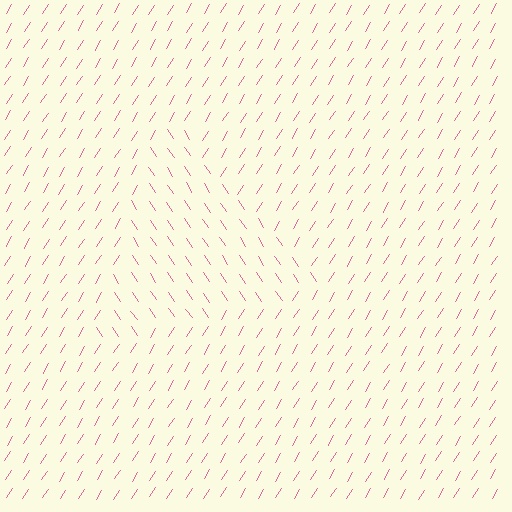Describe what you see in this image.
The image is filled with small pink line segments. A triangle region in the image has lines oriented differently from the surrounding lines, creating a visible texture boundary.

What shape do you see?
I see a triangle.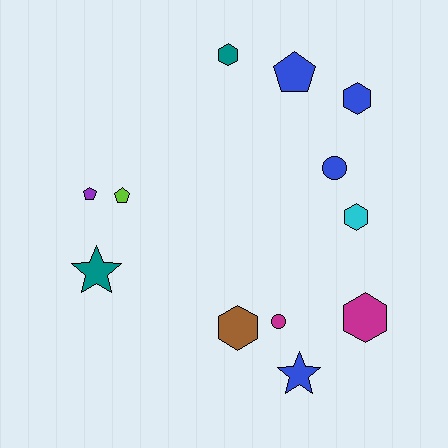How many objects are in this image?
There are 12 objects.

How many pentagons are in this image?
There are 3 pentagons.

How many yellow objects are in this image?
There are no yellow objects.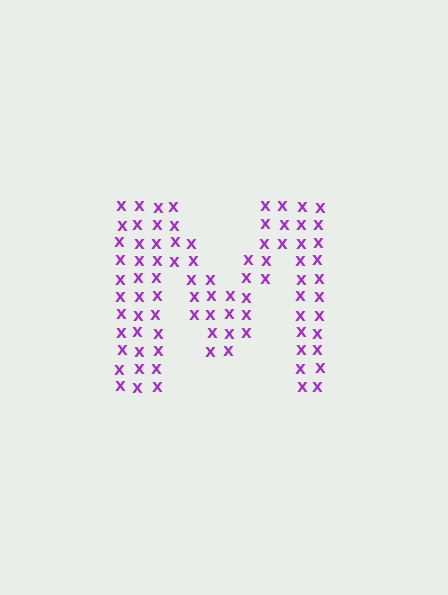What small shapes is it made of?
It is made of small letter X's.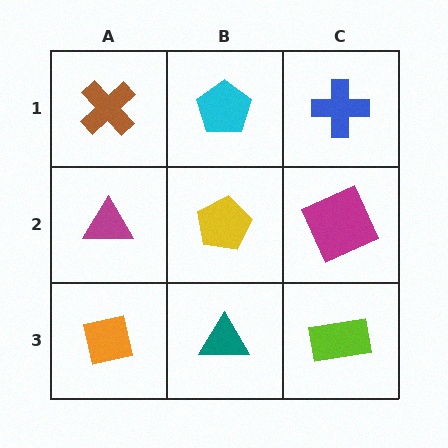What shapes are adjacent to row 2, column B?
A cyan pentagon (row 1, column B), a teal triangle (row 3, column B), a magenta triangle (row 2, column A), a magenta square (row 2, column C).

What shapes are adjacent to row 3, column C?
A magenta square (row 2, column C), a teal triangle (row 3, column B).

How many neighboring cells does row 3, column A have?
2.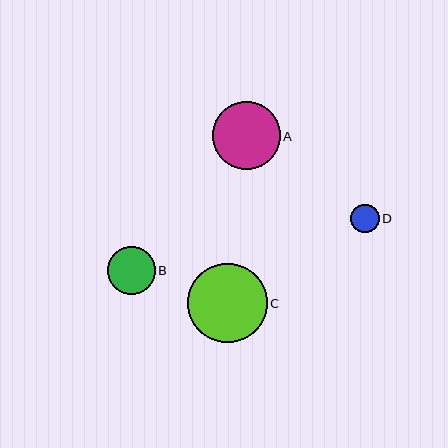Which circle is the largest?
Circle C is the largest with a size of approximately 79 pixels.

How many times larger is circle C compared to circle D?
Circle C is approximately 2.8 times the size of circle D.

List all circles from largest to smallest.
From largest to smallest: C, A, B, D.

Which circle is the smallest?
Circle D is the smallest with a size of approximately 29 pixels.